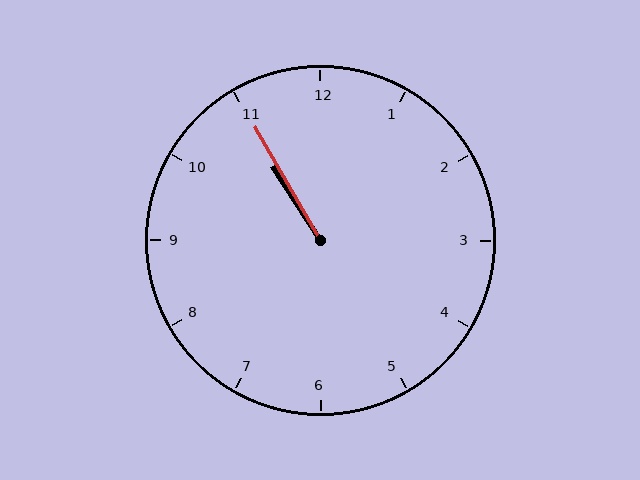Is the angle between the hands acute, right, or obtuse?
It is acute.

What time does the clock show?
10:55.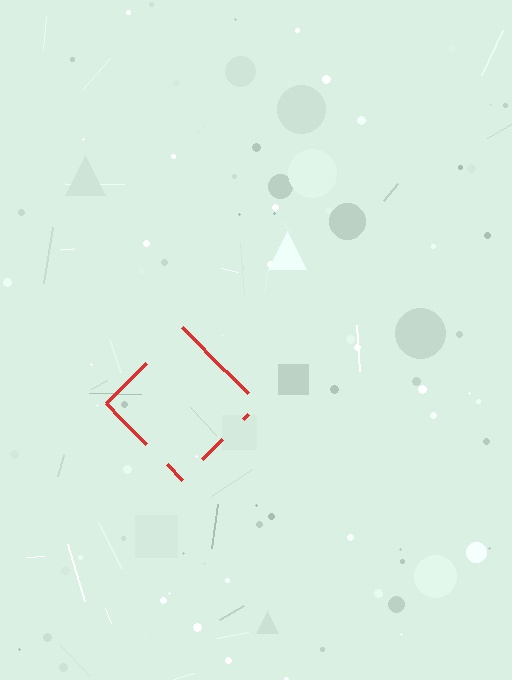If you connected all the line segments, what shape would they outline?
They would outline a diamond.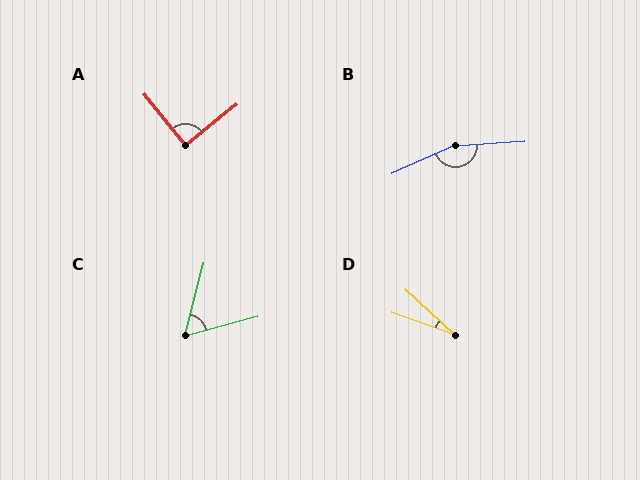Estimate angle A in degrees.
Approximately 90 degrees.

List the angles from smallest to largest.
D (23°), C (60°), A (90°), B (160°).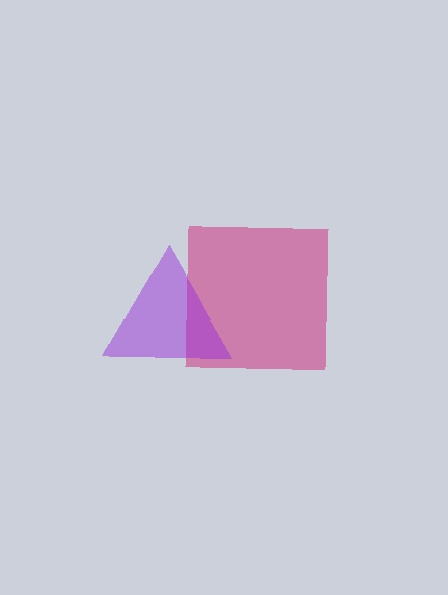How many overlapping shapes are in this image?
There are 2 overlapping shapes in the image.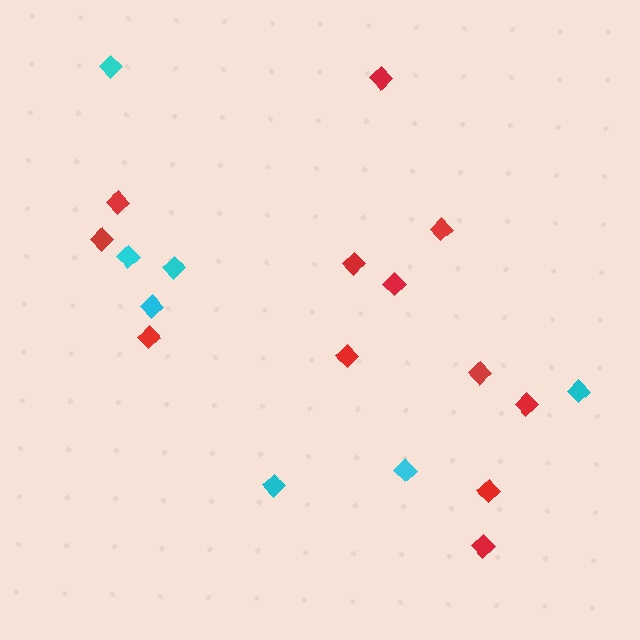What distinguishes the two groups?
There are 2 groups: one group of red diamonds (12) and one group of cyan diamonds (7).